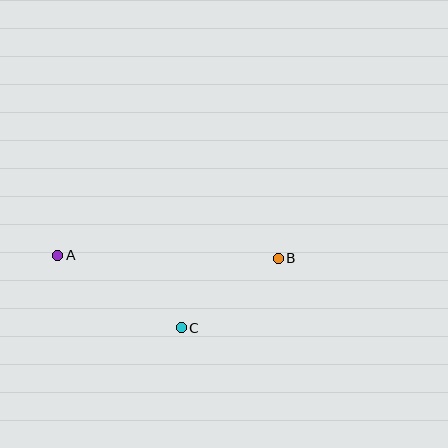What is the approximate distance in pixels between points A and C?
The distance between A and C is approximately 143 pixels.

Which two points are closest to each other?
Points B and C are closest to each other.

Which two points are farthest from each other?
Points A and B are farthest from each other.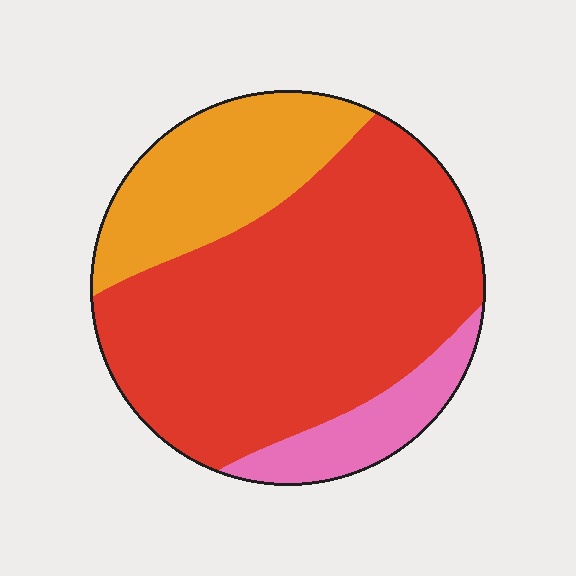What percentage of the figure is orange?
Orange takes up about one quarter (1/4) of the figure.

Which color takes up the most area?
Red, at roughly 65%.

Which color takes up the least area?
Pink, at roughly 10%.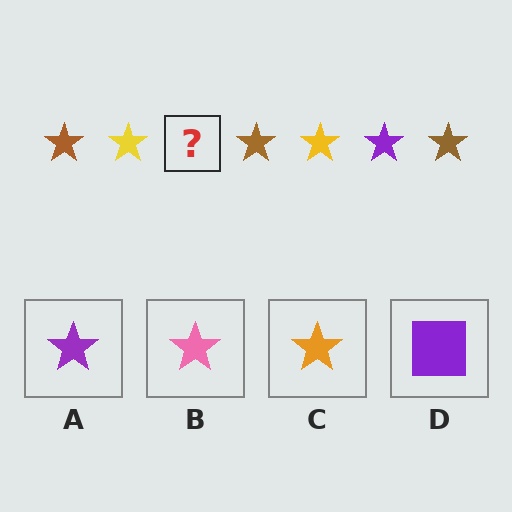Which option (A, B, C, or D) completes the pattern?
A.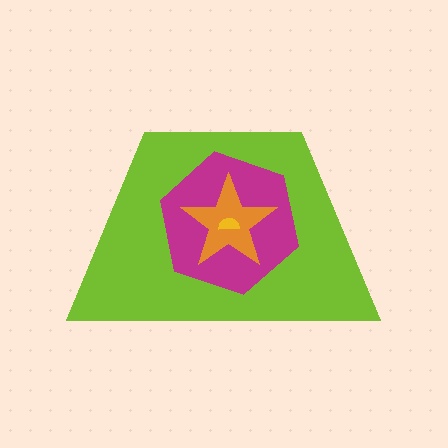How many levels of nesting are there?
4.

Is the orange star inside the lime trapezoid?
Yes.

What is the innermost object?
The yellow semicircle.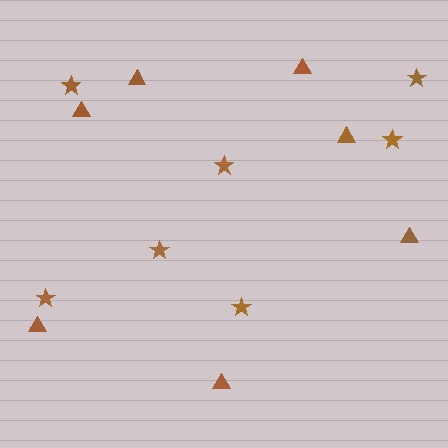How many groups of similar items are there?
There are 2 groups: one group of stars (7) and one group of triangles (7).